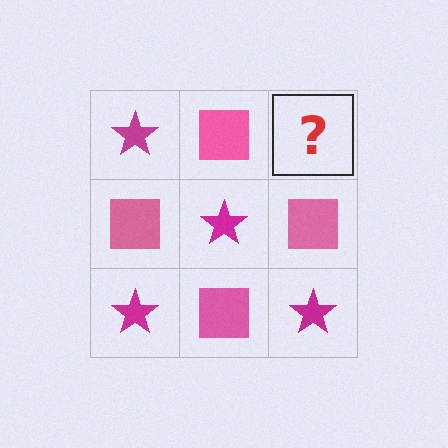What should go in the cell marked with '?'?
The missing cell should contain a magenta star.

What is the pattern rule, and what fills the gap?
The rule is that it alternates magenta star and pink square in a checkerboard pattern. The gap should be filled with a magenta star.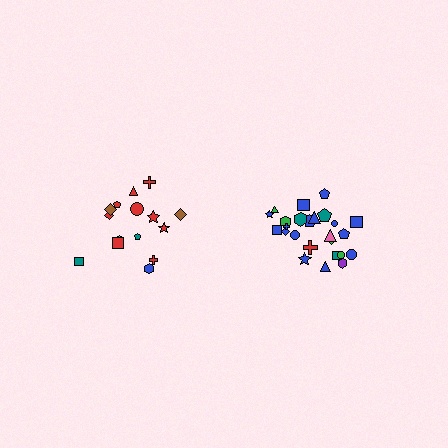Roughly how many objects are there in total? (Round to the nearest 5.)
Roughly 40 objects in total.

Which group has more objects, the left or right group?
The right group.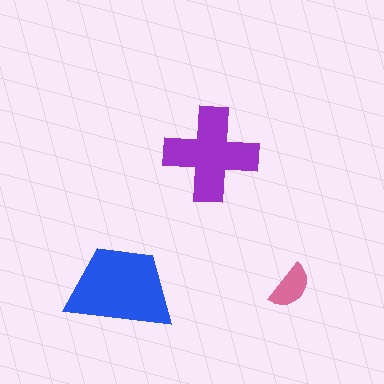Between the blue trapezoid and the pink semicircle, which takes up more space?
The blue trapezoid.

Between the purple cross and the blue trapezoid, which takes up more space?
The blue trapezoid.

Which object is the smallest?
The pink semicircle.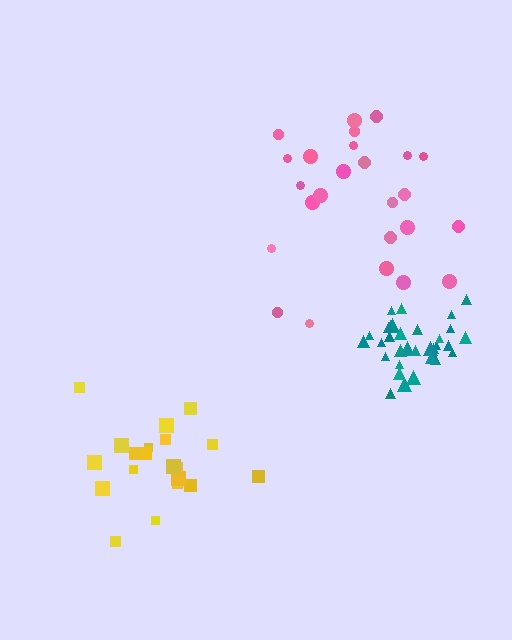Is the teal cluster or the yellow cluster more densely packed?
Teal.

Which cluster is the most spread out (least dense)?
Pink.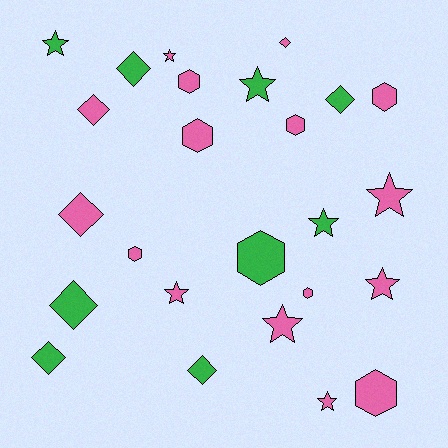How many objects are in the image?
There are 25 objects.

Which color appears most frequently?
Pink, with 16 objects.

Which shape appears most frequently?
Star, with 9 objects.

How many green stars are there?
There are 3 green stars.